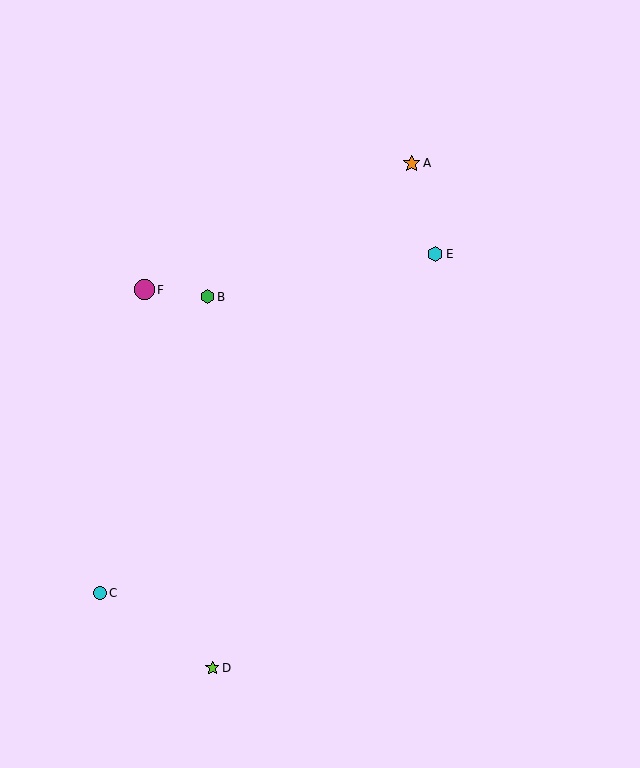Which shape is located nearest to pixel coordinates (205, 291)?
The green hexagon (labeled B) at (208, 297) is nearest to that location.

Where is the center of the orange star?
The center of the orange star is at (412, 163).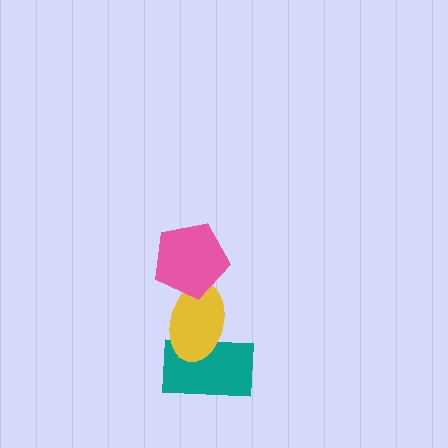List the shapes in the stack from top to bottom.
From top to bottom: the pink pentagon, the yellow ellipse, the teal rectangle.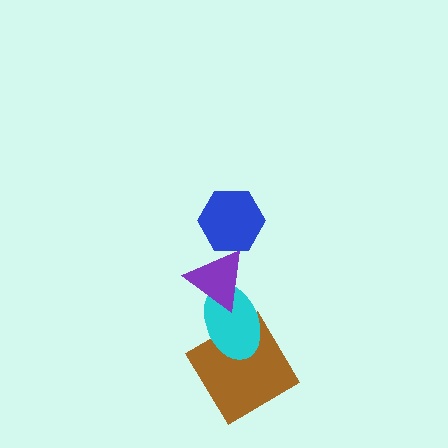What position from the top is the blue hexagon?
The blue hexagon is 1st from the top.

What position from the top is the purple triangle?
The purple triangle is 2nd from the top.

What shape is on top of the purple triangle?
The blue hexagon is on top of the purple triangle.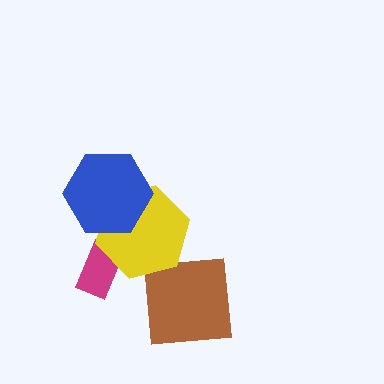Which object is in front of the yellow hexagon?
The blue hexagon is in front of the yellow hexagon.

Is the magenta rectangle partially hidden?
Yes, it is partially covered by another shape.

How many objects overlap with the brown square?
0 objects overlap with the brown square.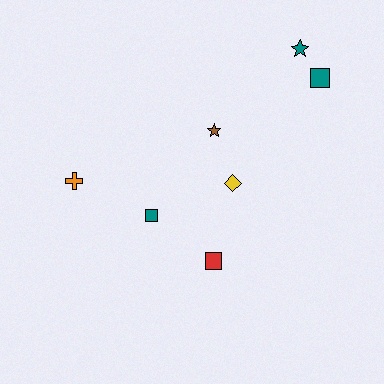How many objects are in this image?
There are 7 objects.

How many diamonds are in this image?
There is 1 diamond.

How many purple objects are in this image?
There are no purple objects.